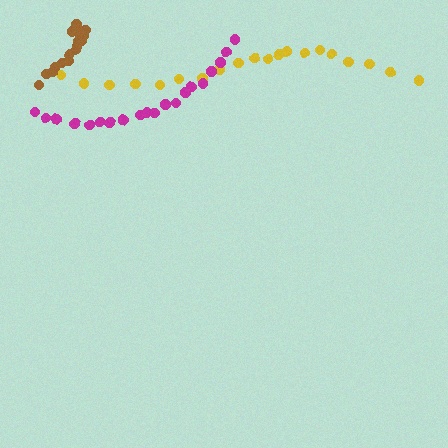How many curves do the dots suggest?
There are 3 distinct paths.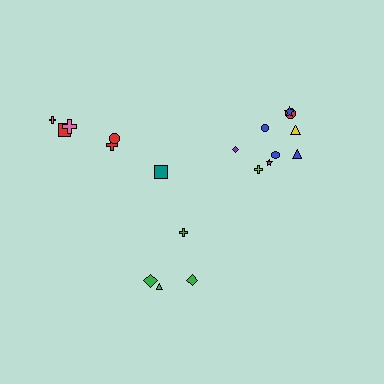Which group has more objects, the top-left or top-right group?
The top-right group.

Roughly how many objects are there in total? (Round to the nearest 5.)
Roughly 20 objects in total.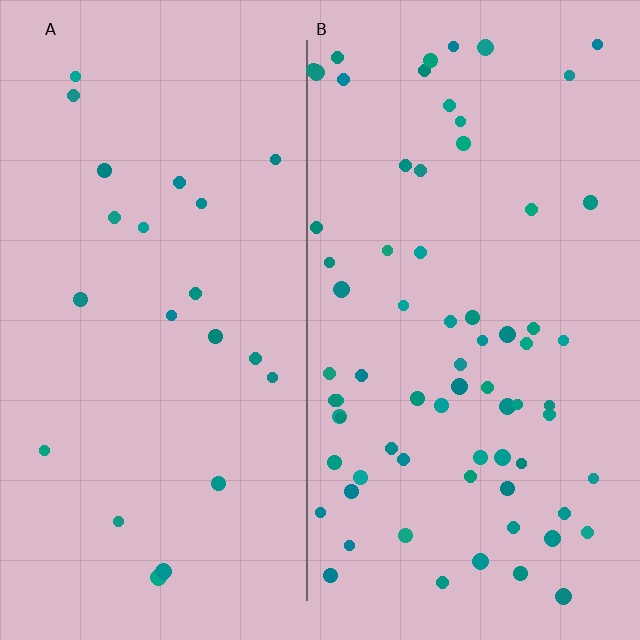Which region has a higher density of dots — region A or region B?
B (the right).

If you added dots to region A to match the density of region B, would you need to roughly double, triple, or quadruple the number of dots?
Approximately triple.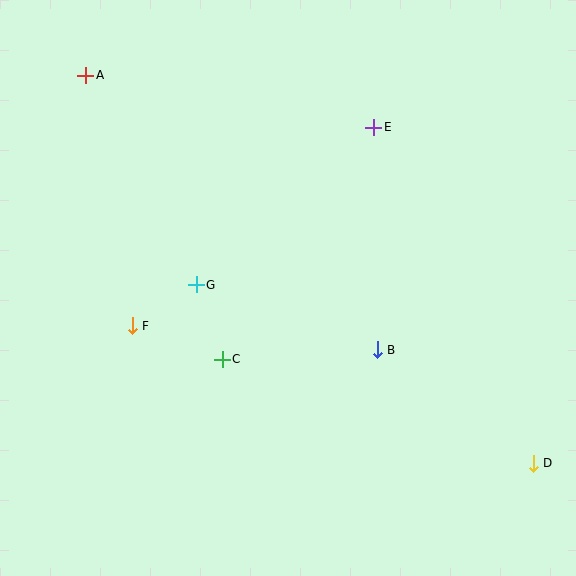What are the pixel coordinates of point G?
Point G is at (196, 285).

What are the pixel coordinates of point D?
Point D is at (533, 463).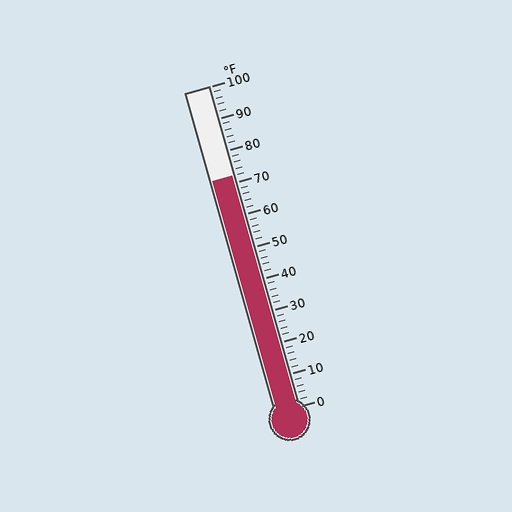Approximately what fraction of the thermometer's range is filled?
The thermometer is filled to approximately 70% of its range.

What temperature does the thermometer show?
The thermometer shows approximately 72°F.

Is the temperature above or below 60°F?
The temperature is above 60°F.